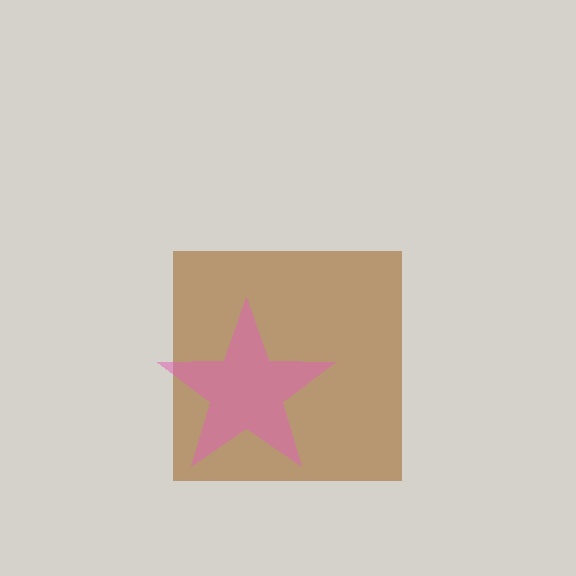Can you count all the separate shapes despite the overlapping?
Yes, there are 2 separate shapes.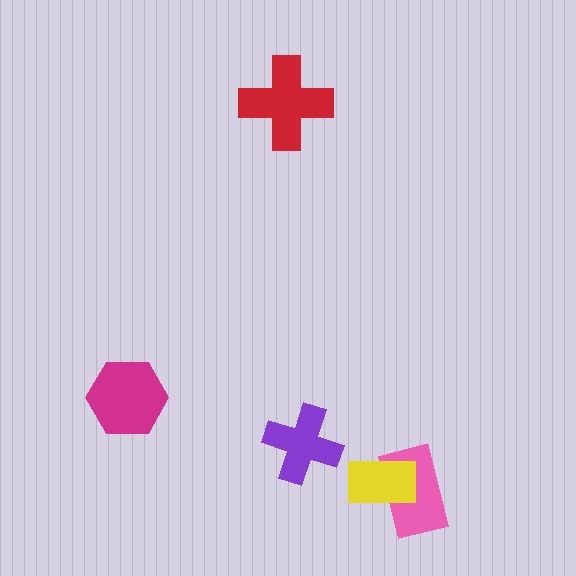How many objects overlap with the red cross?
0 objects overlap with the red cross.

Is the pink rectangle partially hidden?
Yes, it is partially covered by another shape.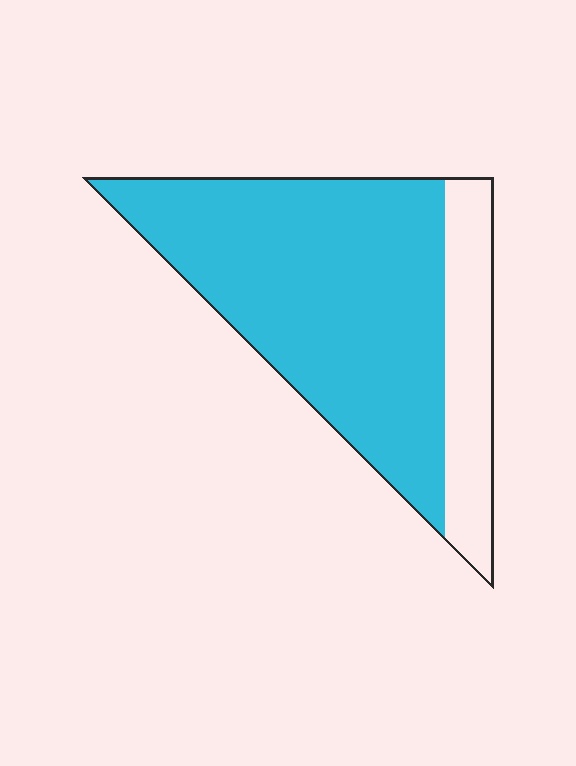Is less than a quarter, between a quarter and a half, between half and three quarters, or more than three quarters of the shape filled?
More than three quarters.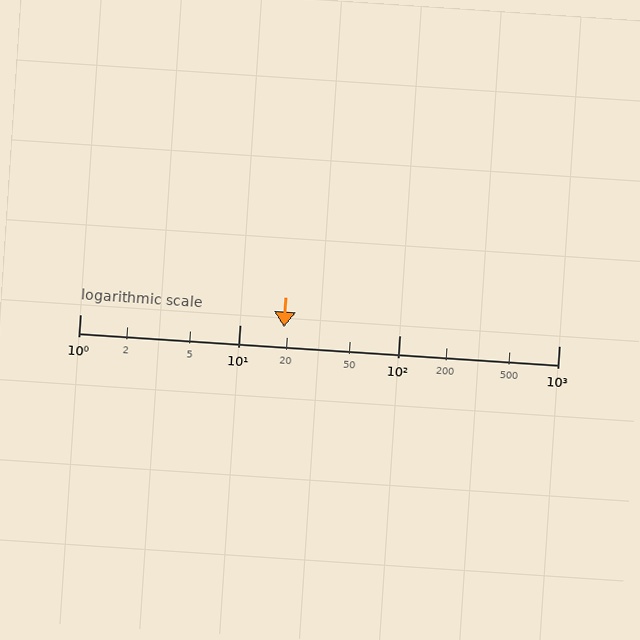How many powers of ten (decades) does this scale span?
The scale spans 3 decades, from 1 to 1000.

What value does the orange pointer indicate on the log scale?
The pointer indicates approximately 19.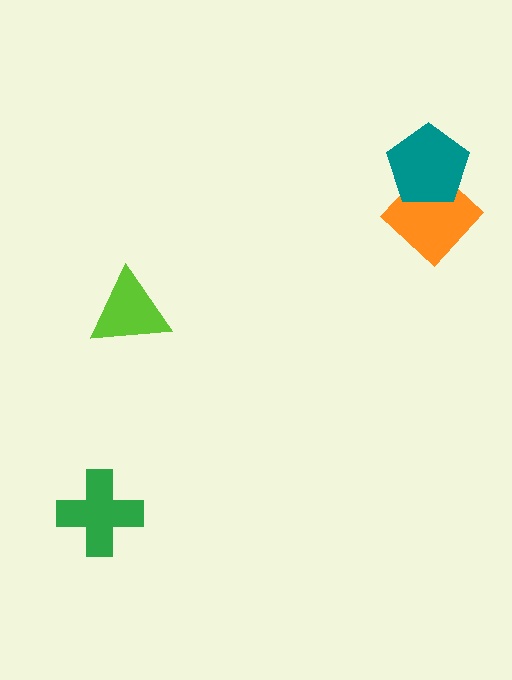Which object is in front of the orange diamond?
The teal pentagon is in front of the orange diamond.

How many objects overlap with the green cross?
0 objects overlap with the green cross.